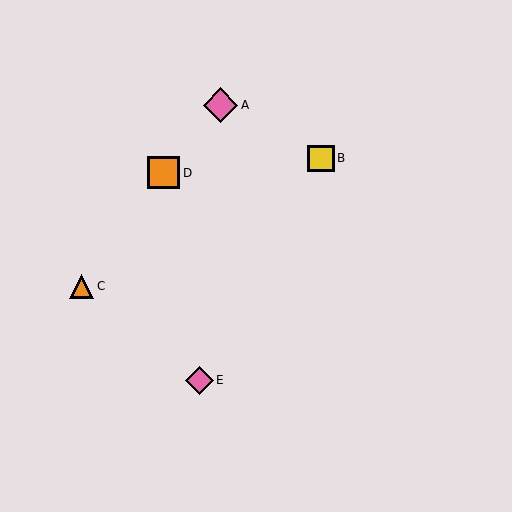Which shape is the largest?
The pink diamond (labeled A) is the largest.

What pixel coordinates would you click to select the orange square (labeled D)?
Click at (164, 173) to select the orange square D.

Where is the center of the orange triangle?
The center of the orange triangle is at (82, 286).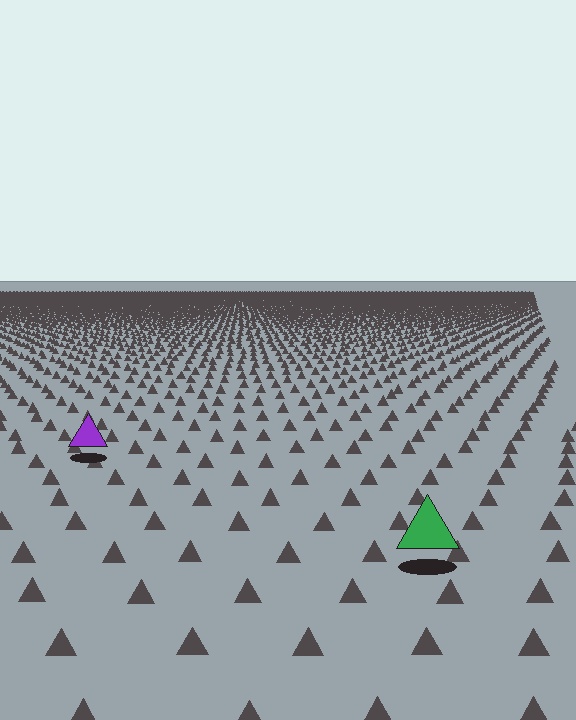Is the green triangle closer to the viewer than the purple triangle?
Yes. The green triangle is closer — you can tell from the texture gradient: the ground texture is coarser near it.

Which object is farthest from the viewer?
The purple triangle is farthest from the viewer. It appears smaller and the ground texture around it is denser.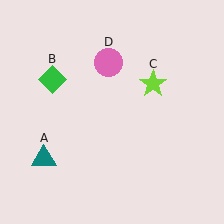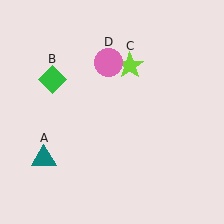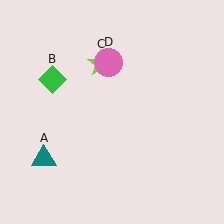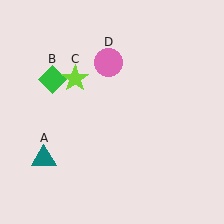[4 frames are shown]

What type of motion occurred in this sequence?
The lime star (object C) rotated counterclockwise around the center of the scene.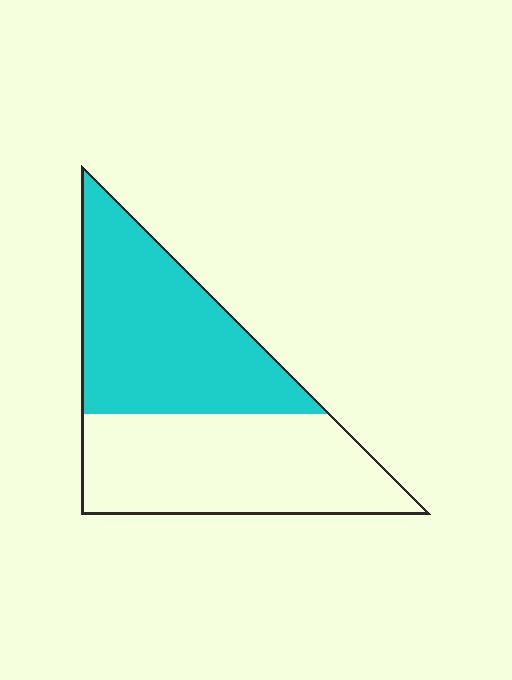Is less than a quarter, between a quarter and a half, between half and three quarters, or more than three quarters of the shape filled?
Between half and three quarters.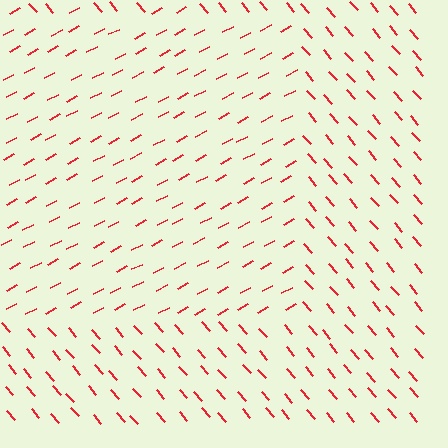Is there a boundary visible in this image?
Yes, there is a texture boundary formed by a change in line orientation.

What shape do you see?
I see a rectangle.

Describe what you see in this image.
The image is filled with small red line segments. A rectangle region in the image has lines oriented differently from the surrounding lines, creating a visible texture boundary.